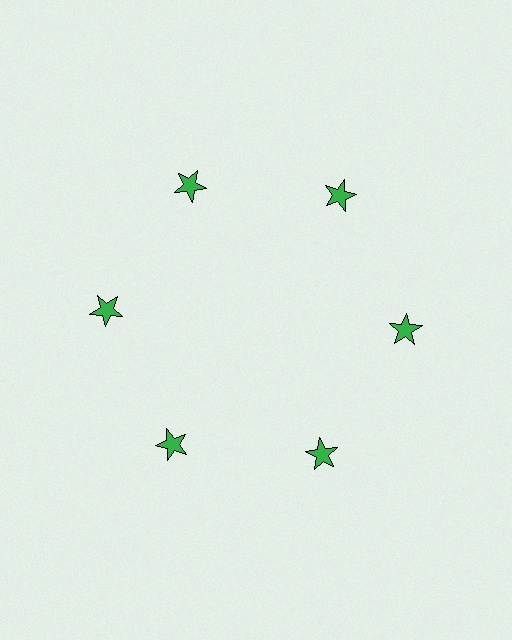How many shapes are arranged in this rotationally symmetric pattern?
There are 6 shapes, arranged in 6 groups of 1.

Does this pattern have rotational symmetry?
Yes, this pattern has 6-fold rotational symmetry. It looks the same after rotating 60 degrees around the center.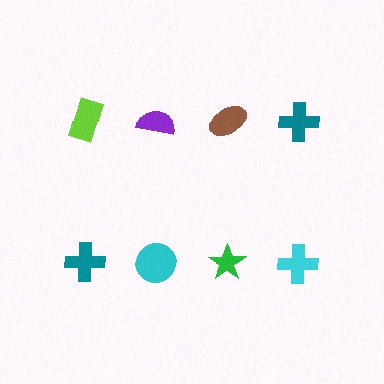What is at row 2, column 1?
A teal cross.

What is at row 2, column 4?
A cyan cross.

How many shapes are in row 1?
4 shapes.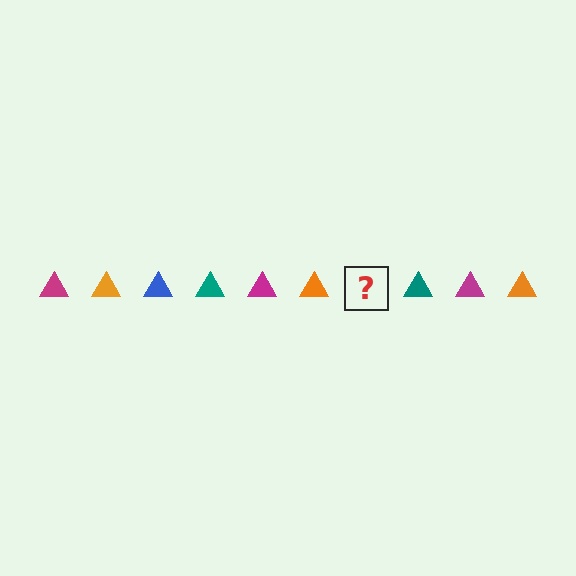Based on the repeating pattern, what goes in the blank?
The blank should be a blue triangle.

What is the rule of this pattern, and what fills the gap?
The rule is that the pattern cycles through magenta, orange, blue, teal triangles. The gap should be filled with a blue triangle.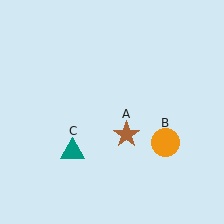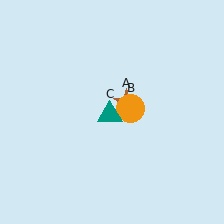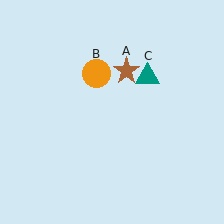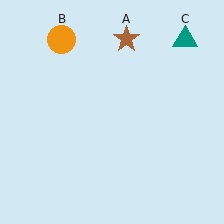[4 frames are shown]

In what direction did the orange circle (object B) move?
The orange circle (object B) moved up and to the left.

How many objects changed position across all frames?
3 objects changed position: brown star (object A), orange circle (object B), teal triangle (object C).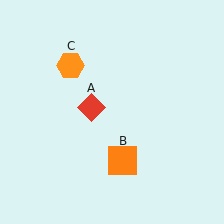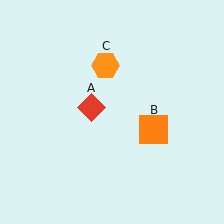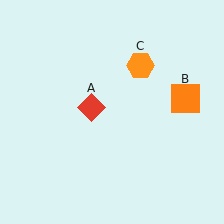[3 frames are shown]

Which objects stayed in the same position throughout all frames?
Red diamond (object A) remained stationary.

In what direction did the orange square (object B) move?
The orange square (object B) moved up and to the right.